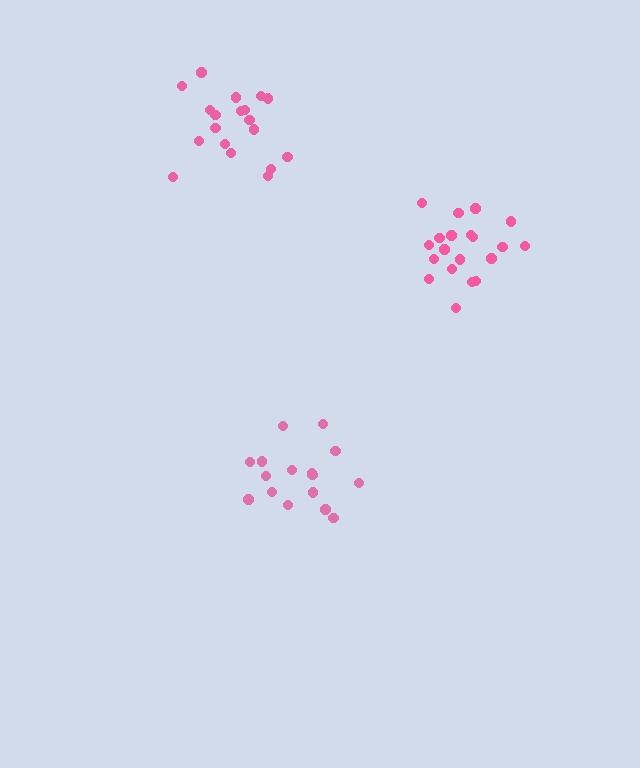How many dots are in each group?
Group 1: 16 dots, Group 2: 19 dots, Group 3: 20 dots (55 total).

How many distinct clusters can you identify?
There are 3 distinct clusters.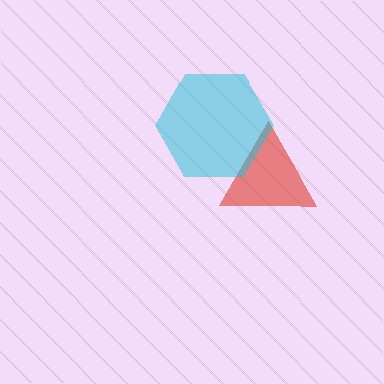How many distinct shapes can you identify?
There are 2 distinct shapes: a red triangle, a cyan hexagon.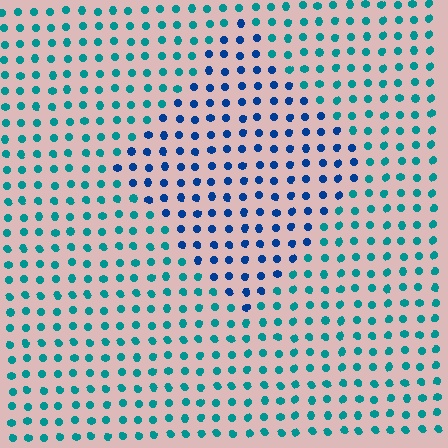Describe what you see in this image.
The image is filled with small teal elements in a uniform arrangement. A diamond-shaped region is visible where the elements are tinted to a slightly different hue, forming a subtle color boundary.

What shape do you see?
I see a diamond.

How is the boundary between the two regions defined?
The boundary is defined purely by a slight shift in hue (about 38 degrees). Spacing, size, and orientation are identical on both sides.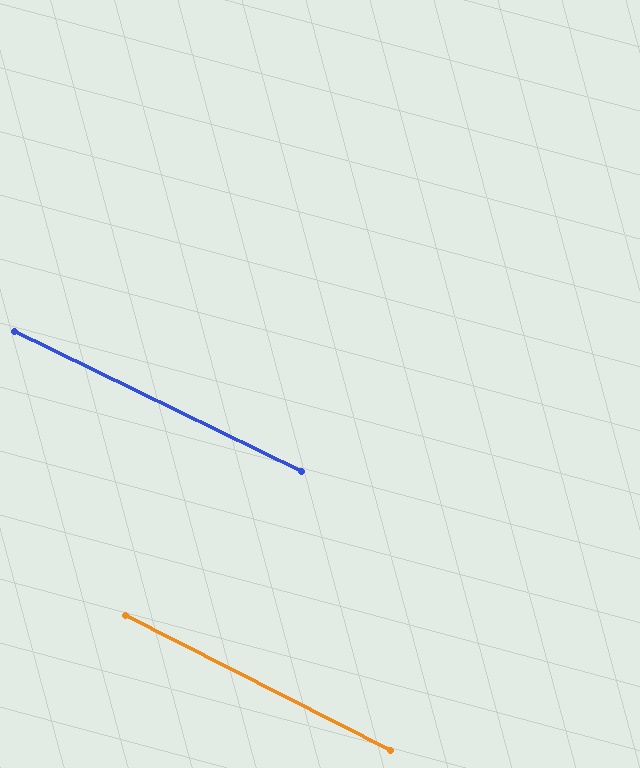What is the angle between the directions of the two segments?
Approximately 1 degree.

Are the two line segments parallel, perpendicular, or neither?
Parallel — their directions differ by only 0.9°.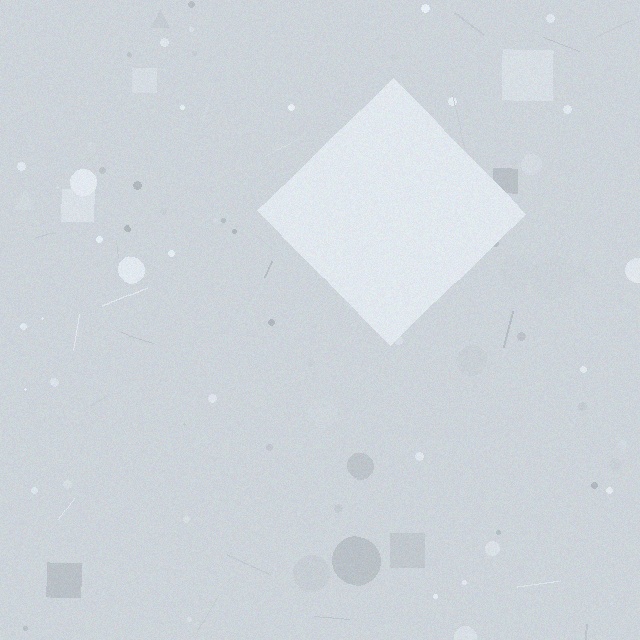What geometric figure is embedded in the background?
A diamond is embedded in the background.